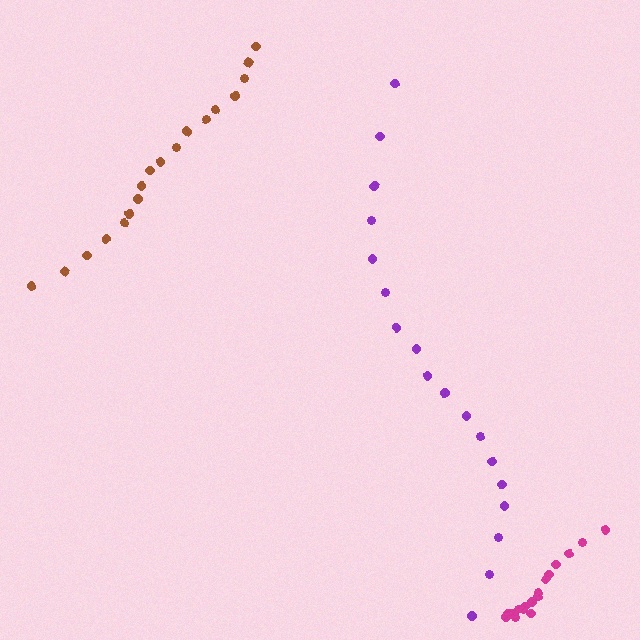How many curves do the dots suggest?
There are 3 distinct paths.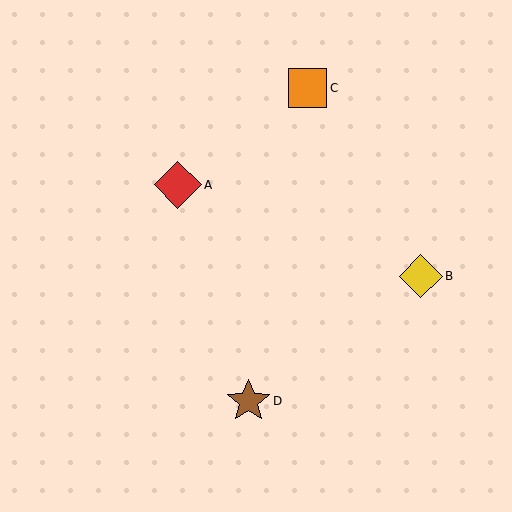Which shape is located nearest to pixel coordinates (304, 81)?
The orange square (labeled C) at (307, 88) is nearest to that location.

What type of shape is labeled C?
Shape C is an orange square.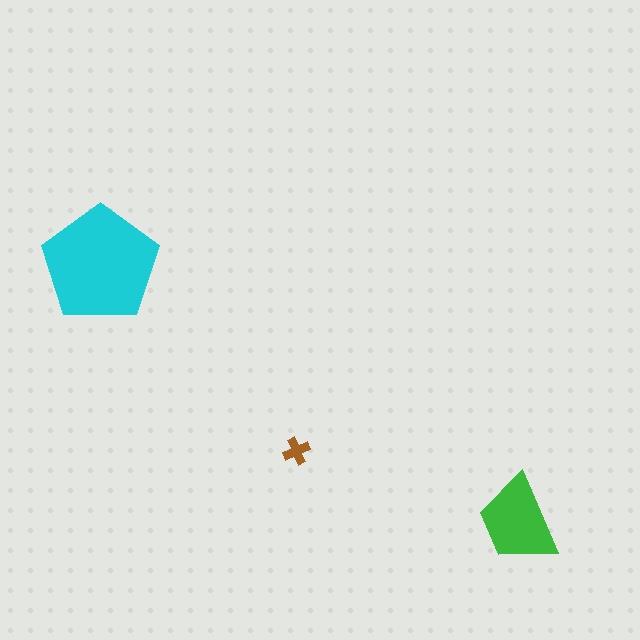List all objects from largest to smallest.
The cyan pentagon, the green trapezoid, the brown cross.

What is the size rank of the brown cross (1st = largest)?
3rd.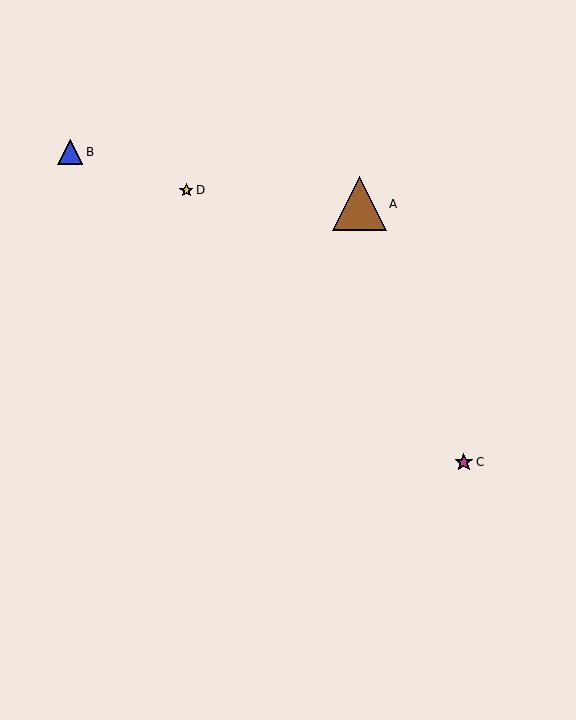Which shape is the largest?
The brown triangle (labeled A) is the largest.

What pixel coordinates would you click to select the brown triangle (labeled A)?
Click at (359, 204) to select the brown triangle A.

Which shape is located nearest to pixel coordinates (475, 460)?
The magenta star (labeled C) at (464, 462) is nearest to that location.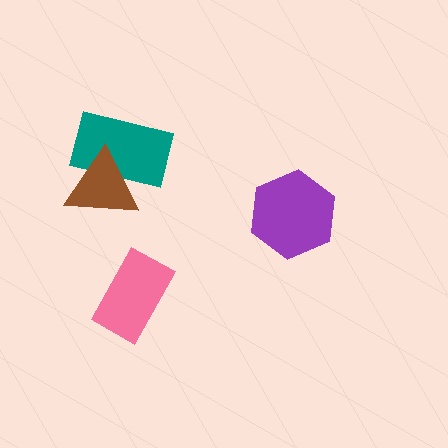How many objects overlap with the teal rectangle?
1 object overlaps with the teal rectangle.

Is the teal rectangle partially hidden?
Yes, it is partially covered by another shape.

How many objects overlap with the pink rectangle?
0 objects overlap with the pink rectangle.